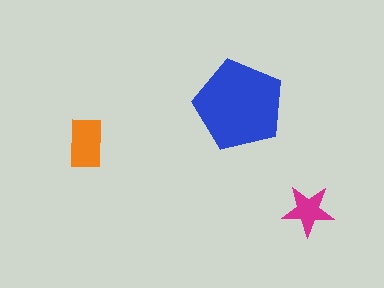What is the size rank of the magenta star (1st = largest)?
3rd.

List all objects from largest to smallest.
The blue pentagon, the orange rectangle, the magenta star.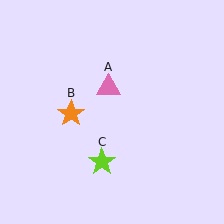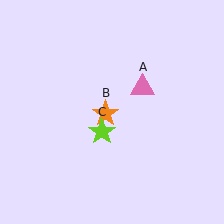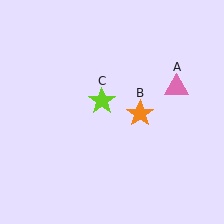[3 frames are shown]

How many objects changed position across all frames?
3 objects changed position: pink triangle (object A), orange star (object B), lime star (object C).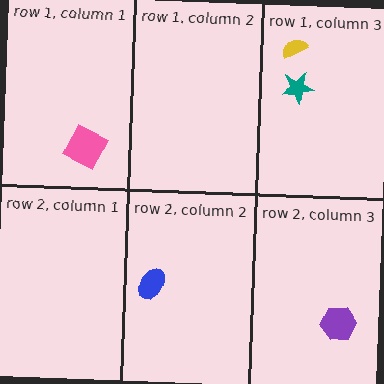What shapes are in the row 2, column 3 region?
The purple hexagon.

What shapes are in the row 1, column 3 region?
The teal star, the yellow semicircle.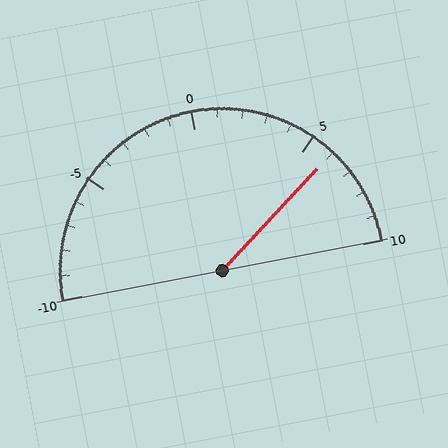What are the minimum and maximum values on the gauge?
The gauge ranges from -10 to 10.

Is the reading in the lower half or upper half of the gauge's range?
The reading is in the upper half of the range (-10 to 10).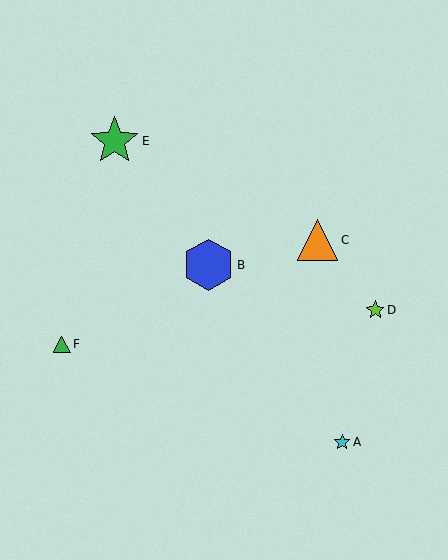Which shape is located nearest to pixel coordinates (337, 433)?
The cyan star (labeled A) at (342, 442) is nearest to that location.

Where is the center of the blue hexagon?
The center of the blue hexagon is at (209, 265).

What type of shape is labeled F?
Shape F is a green triangle.